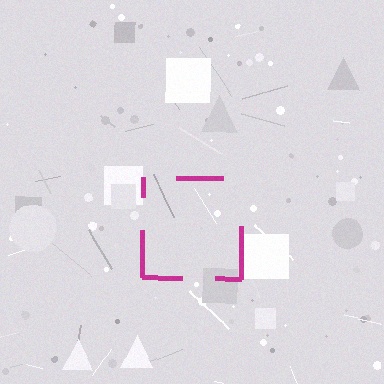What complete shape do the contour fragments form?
The contour fragments form a square.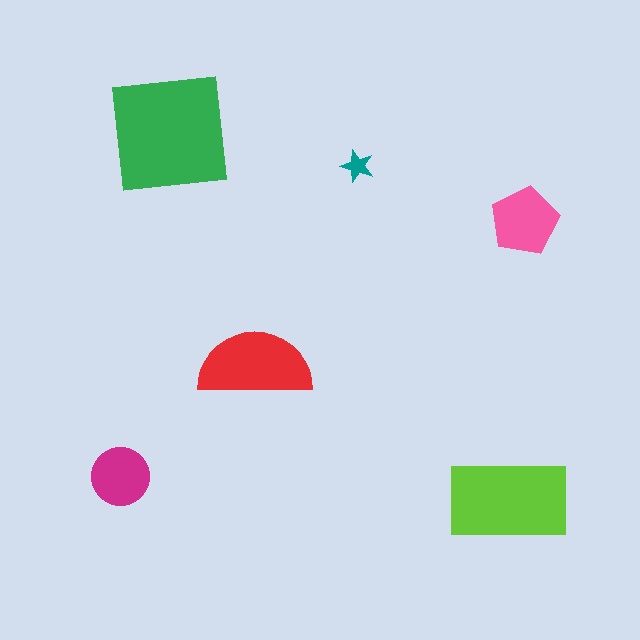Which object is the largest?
The green square.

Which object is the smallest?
The teal star.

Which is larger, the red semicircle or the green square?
The green square.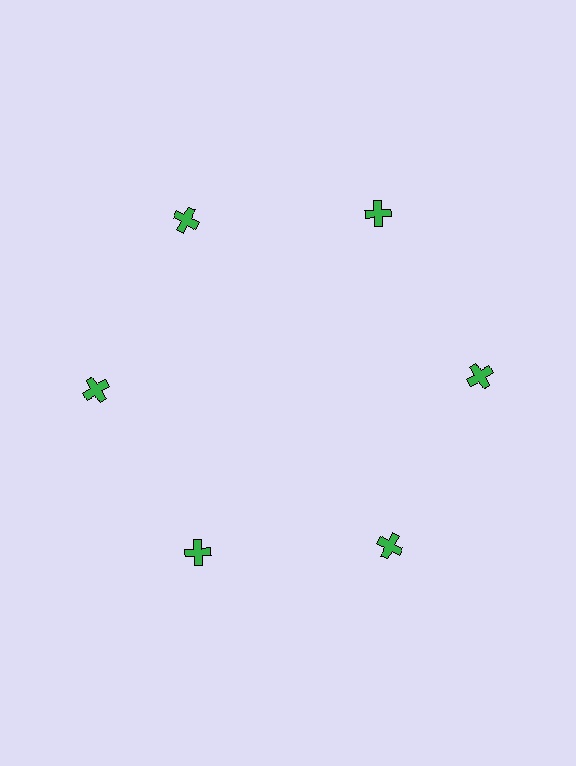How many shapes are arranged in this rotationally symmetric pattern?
There are 6 shapes, arranged in 6 groups of 1.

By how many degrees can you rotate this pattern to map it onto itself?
The pattern maps onto itself every 60 degrees of rotation.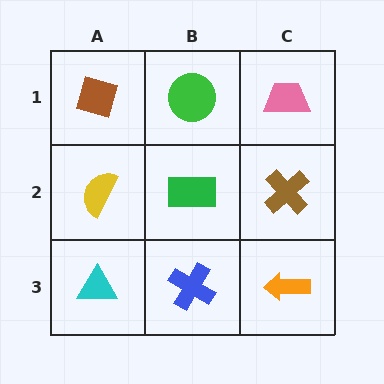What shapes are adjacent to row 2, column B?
A green circle (row 1, column B), a blue cross (row 3, column B), a yellow semicircle (row 2, column A), a brown cross (row 2, column C).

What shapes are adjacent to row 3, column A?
A yellow semicircle (row 2, column A), a blue cross (row 3, column B).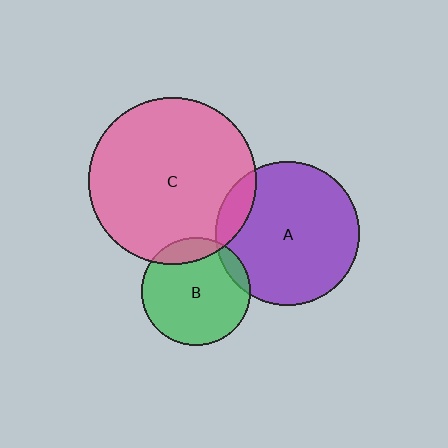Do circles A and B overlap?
Yes.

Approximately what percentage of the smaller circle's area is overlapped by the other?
Approximately 10%.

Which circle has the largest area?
Circle C (pink).